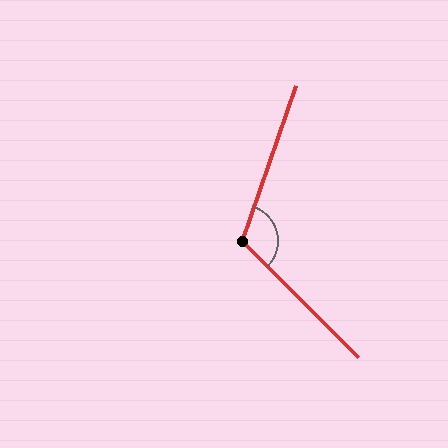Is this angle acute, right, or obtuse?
It is obtuse.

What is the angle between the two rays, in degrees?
Approximately 116 degrees.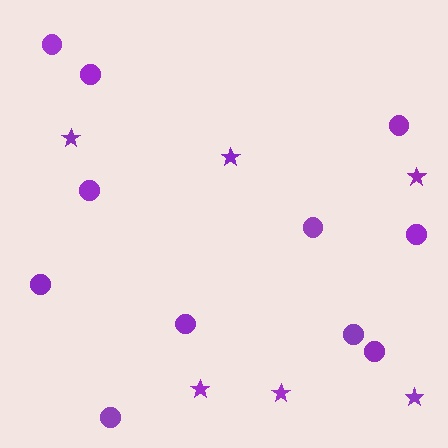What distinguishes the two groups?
There are 2 groups: one group of circles (11) and one group of stars (6).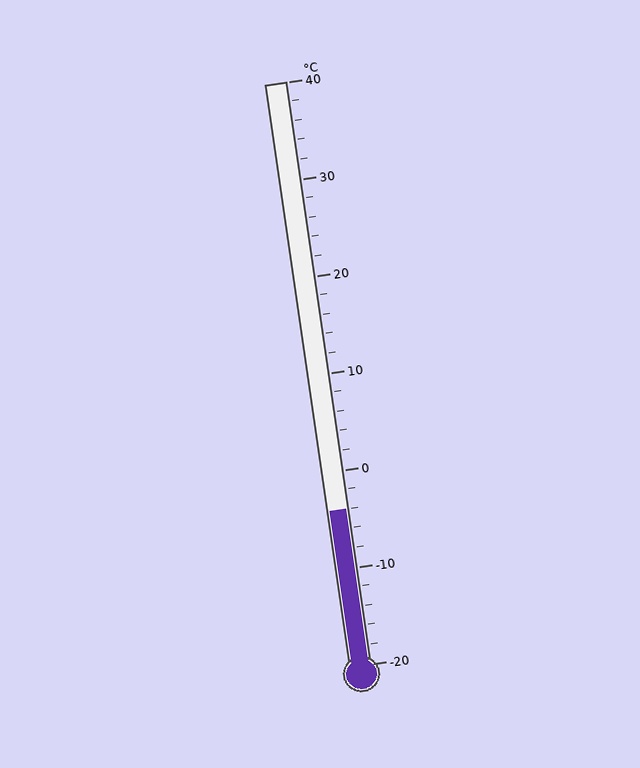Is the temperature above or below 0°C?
The temperature is below 0°C.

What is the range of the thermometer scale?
The thermometer scale ranges from -20°C to 40°C.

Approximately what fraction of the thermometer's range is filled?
The thermometer is filled to approximately 25% of its range.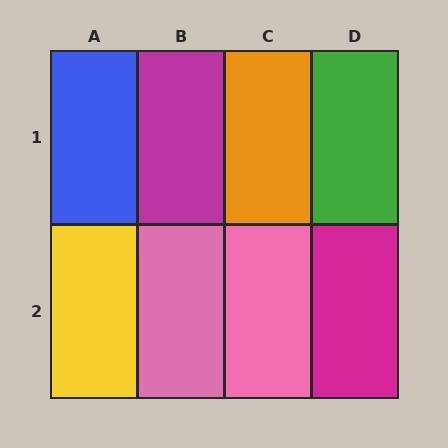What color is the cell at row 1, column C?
Orange.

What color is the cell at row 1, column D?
Green.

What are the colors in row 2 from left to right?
Yellow, pink, pink, magenta.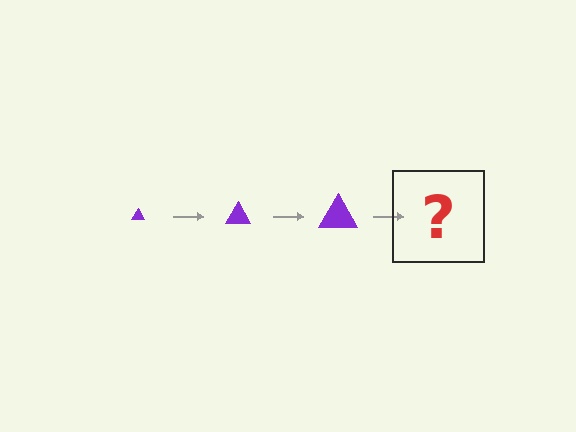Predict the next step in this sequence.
The next step is a purple triangle, larger than the previous one.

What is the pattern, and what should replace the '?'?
The pattern is that the triangle gets progressively larger each step. The '?' should be a purple triangle, larger than the previous one.